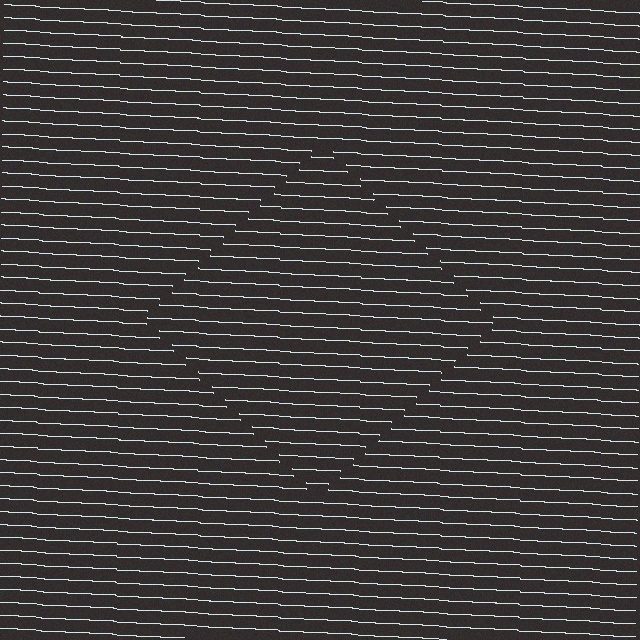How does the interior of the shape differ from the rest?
The interior of the shape contains the same grating, shifted by half a period — the contour is defined by the phase discontinuity where line-ends from the inner and outer gratings abut.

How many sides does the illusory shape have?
4 sides — the line-ends trace a square.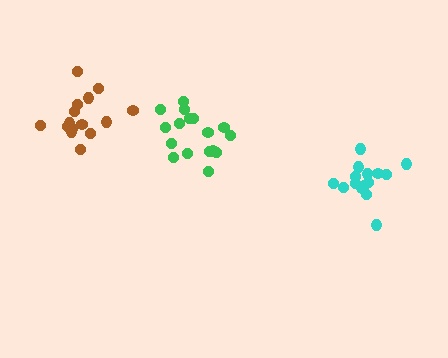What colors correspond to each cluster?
The clusters are colored: green, cyan, brown.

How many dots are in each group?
Group 1: 17 dots, Group 2: 16 dots, Group 3: 15 dots (48 total).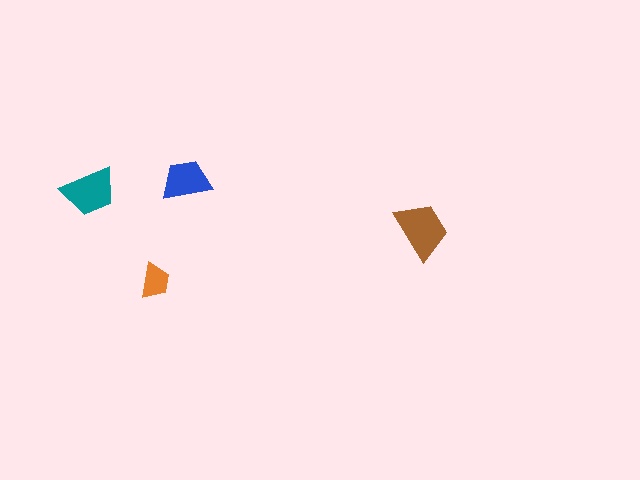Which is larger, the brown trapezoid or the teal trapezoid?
The brown one.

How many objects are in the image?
There are 4 objects in the image.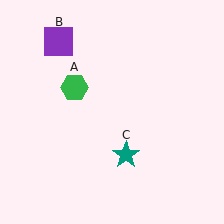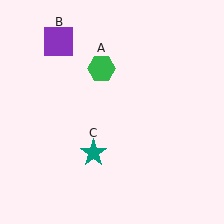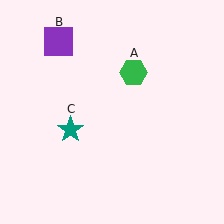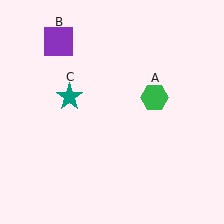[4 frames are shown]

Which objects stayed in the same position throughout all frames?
Purple square (object B) remained stationary.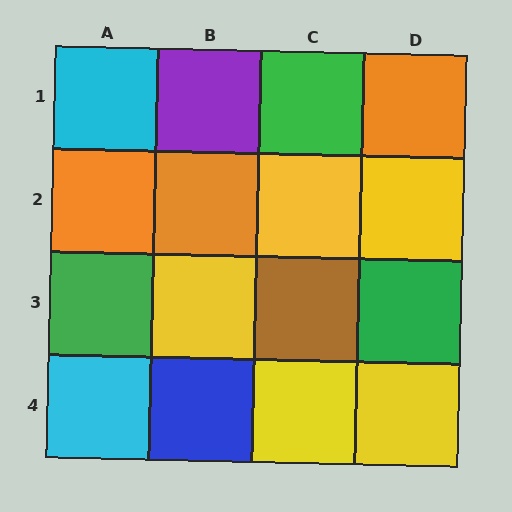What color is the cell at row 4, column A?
Cyan.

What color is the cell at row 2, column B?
Orange.